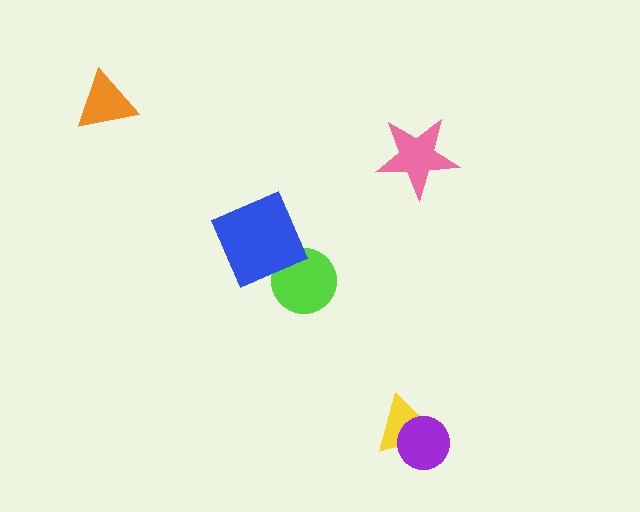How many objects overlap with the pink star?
0 objects overlap with the pink star.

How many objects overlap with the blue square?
1 object overlaps with the blue square.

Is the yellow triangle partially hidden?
Yes, it is partially covered by another shape.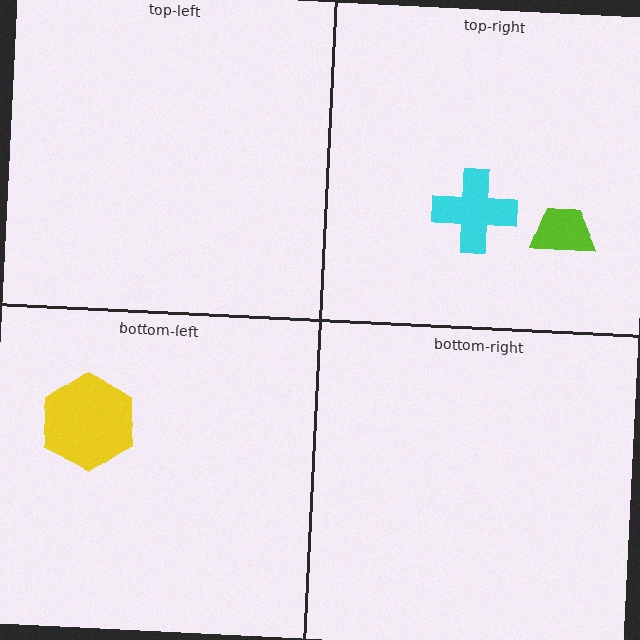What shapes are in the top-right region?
The lime trapezoid, the cyan cross.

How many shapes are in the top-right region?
2.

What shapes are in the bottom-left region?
The yellow hexagon.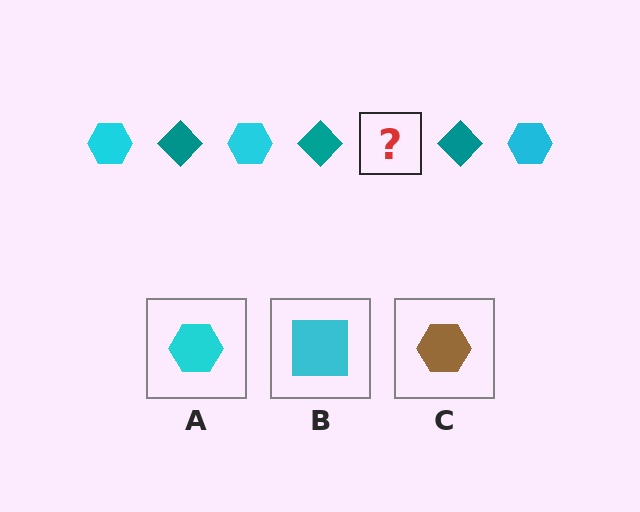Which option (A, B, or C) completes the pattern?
A.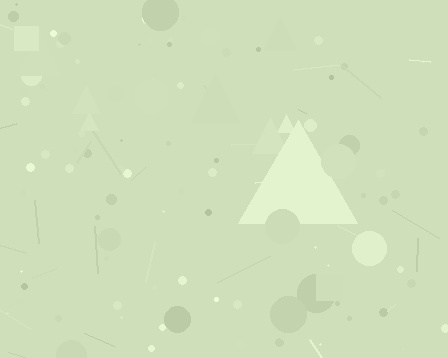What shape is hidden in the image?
A triangle is hidden in the image.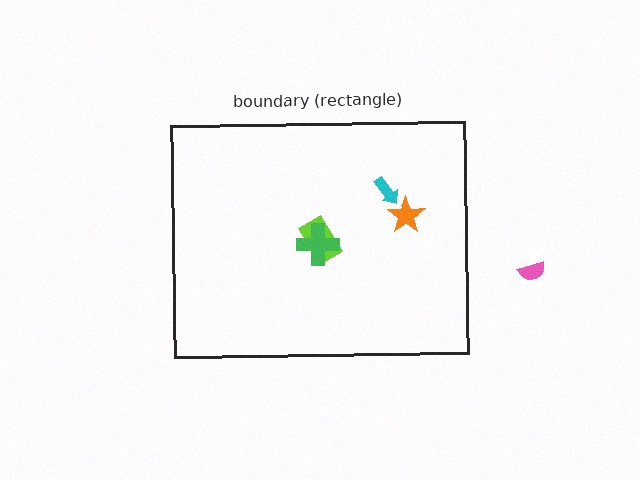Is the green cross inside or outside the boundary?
Inside.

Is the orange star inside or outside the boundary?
Inside.